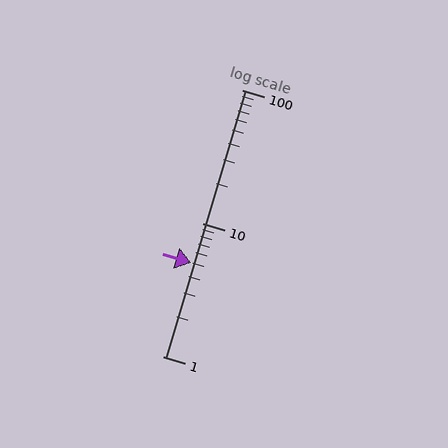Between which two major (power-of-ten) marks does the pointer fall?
The pointer is between 1 and 10.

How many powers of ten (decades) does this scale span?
The scale spans 2 decades, from 1 to 100.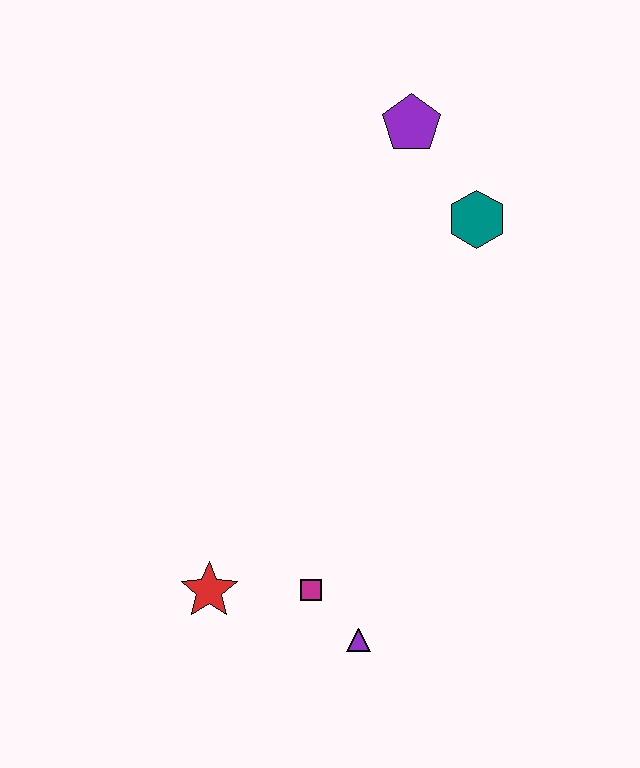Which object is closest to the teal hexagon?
The purple pentagon is closest to the teal hexagon.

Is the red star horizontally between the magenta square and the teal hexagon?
No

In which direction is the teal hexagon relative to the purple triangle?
The teal hexagon is above the purple triangle.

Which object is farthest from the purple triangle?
The purple pentagon is farthest from the purple triangle.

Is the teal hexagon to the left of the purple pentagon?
No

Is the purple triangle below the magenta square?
Yes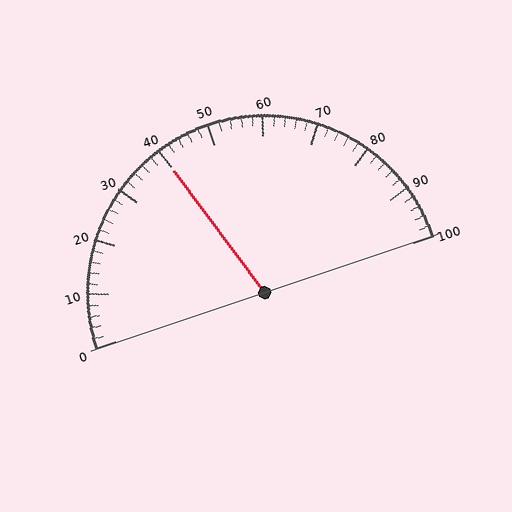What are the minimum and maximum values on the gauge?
The gauge ranges from 0 to 100.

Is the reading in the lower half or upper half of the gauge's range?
The reading is in the lower half of the range (0 to 100).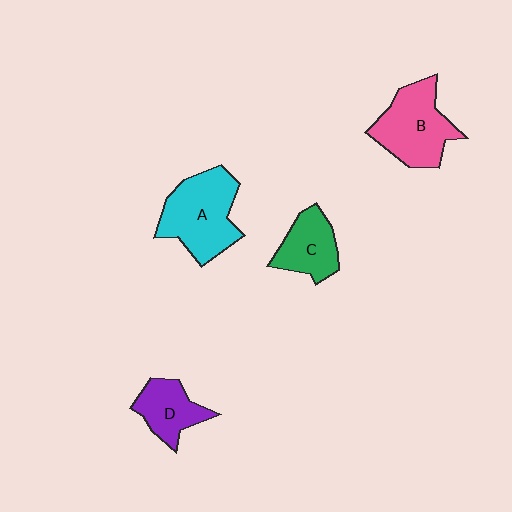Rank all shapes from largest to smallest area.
From largest to smallest: A (cyan), B (pink), C (green), D (purple).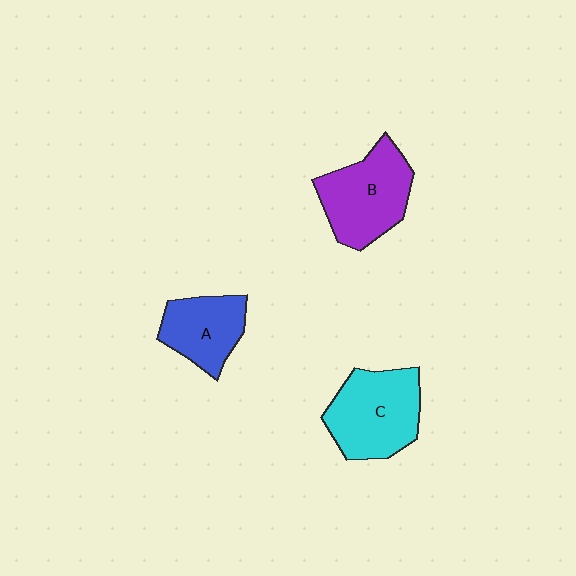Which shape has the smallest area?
Shape A (blue).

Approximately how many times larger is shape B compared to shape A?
Approximately 1.4 times.